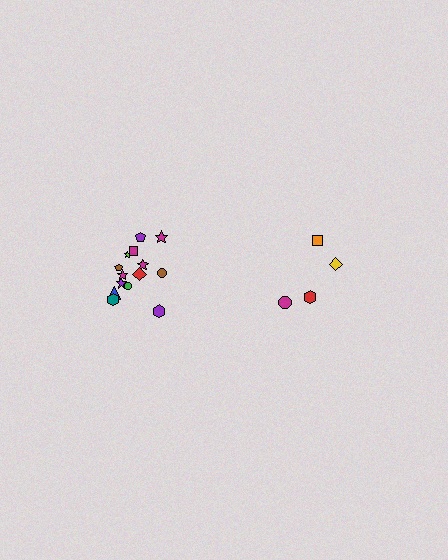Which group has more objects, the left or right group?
The left group.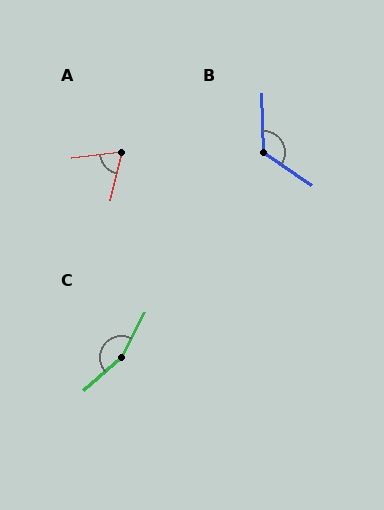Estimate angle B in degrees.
Approximately 125 degrees.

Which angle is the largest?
C, at approximately 158 degrees.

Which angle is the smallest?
A, at approximately 70 degrees.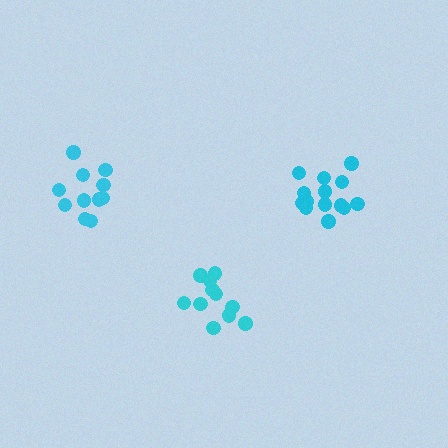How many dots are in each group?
Group 1: 11 dots, Group 2: 14 dots, Group 3: 11 dots (36 total).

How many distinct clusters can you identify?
There are 3 distinct clusters.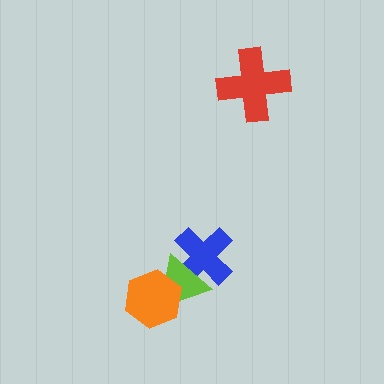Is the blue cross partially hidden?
Yes, it is partially covered by another shape.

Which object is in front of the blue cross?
The lime triangle is in front of the blue cross.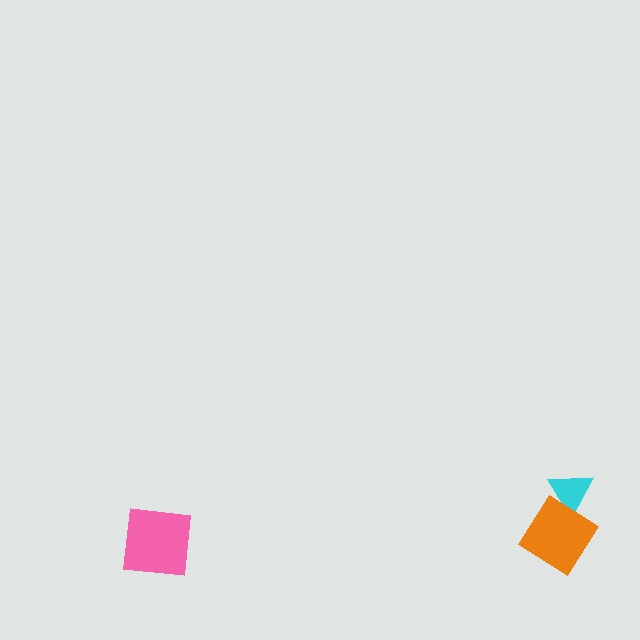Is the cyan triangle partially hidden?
Yes, it is partially covered by another shape.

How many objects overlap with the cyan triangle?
1 object overlaps with the cyan triangle.